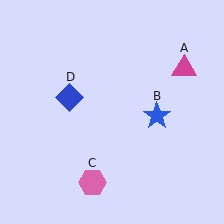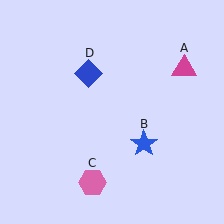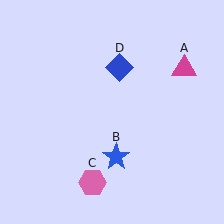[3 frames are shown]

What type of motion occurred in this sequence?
The blue star (object B), blue diamond (object D) rotated clockwise around the center of the scene.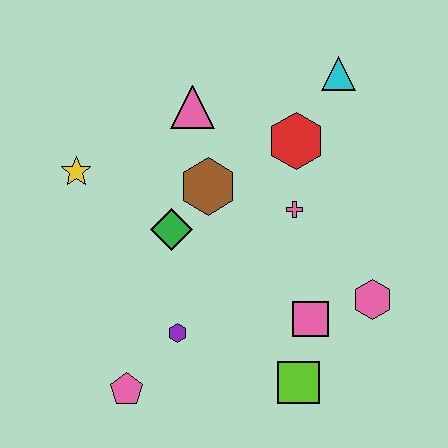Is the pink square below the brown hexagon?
Yes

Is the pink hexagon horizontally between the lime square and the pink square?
No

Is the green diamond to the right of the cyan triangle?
No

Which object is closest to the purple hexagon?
The pink pentagon is closest to the purple hexagon.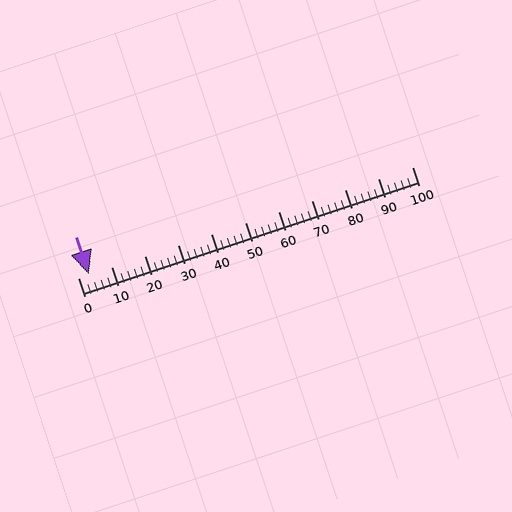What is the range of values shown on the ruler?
The ruler shows values from 0 to 100.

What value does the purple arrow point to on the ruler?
The purple arrow points to approximately 3.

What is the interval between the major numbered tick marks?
The major tick marks are spaced 10 units apart.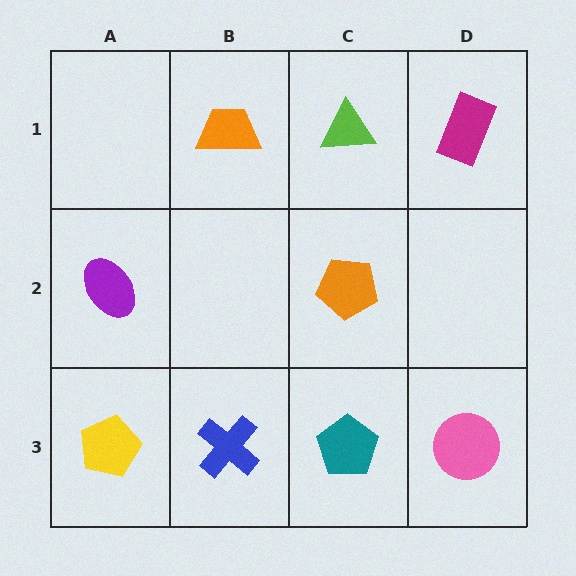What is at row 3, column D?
A pink circle.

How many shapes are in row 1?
3 shapes.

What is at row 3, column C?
A teal pentagon.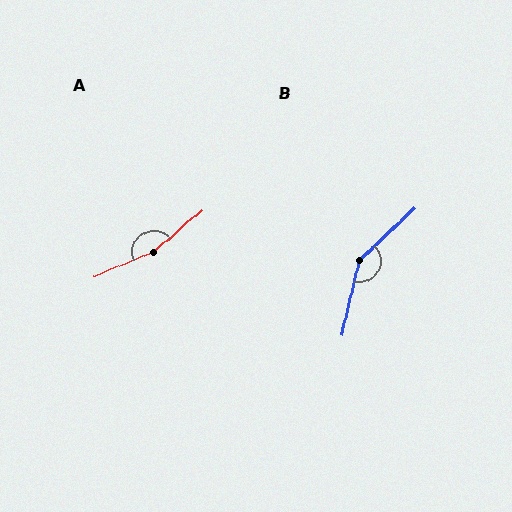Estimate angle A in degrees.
Approximately 162 degrees.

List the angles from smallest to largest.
B (147°), A (162°).